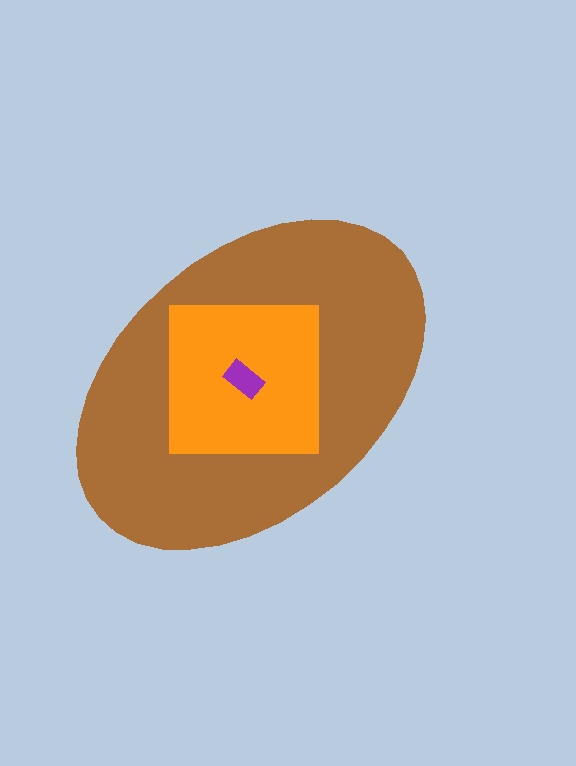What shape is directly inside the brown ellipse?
The orange square.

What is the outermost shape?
The brown ellipse.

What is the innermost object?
The purple rectangle.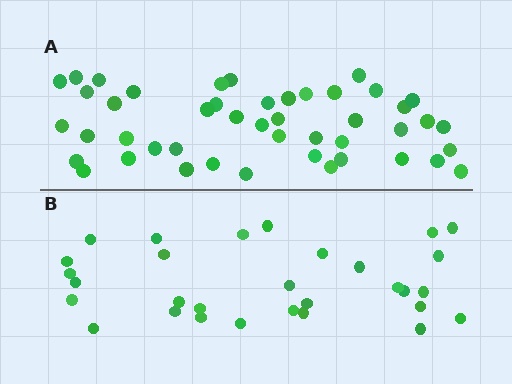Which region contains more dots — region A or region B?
Region A (the top region) has more dots.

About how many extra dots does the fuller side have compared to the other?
Region A has approximately 15 more dots than region B.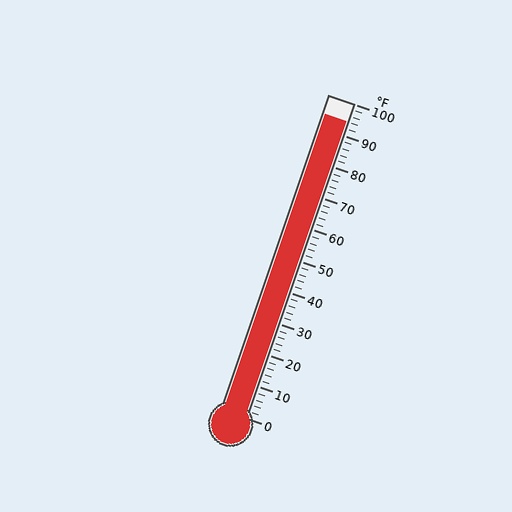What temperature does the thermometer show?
The thermometer shows approximately 94°F.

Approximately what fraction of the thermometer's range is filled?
The thermometer is filled to approximately 95% of its range.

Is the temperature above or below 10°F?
The temperature is above 10°F.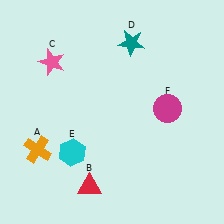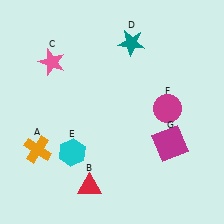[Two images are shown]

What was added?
A magenta square (G) was added in Image 2.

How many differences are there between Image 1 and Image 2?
There is 1 difference between the two images.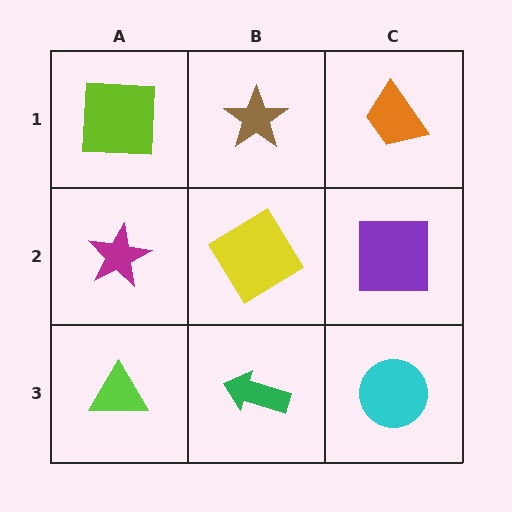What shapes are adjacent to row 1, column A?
A magenta star (row 2, column A), a brown star (row 1, column B).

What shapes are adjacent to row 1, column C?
A purple square (row 2, column C), a brown star (row 1, column B).